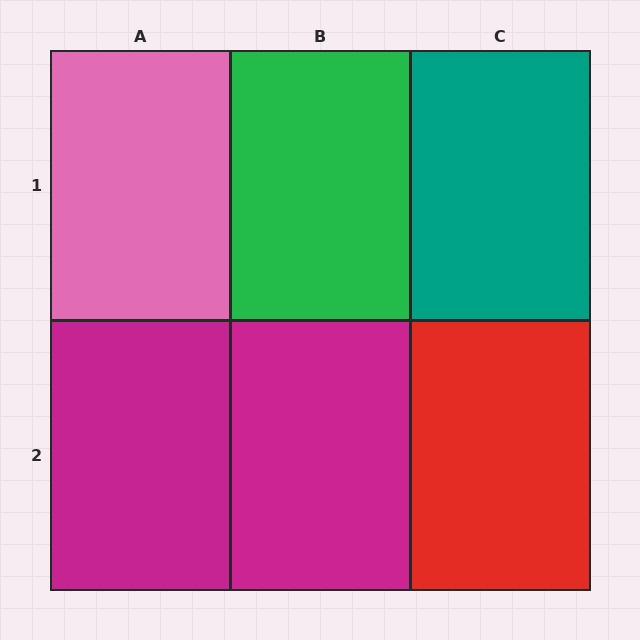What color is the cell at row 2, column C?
Red.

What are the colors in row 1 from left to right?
Pink, green, teal.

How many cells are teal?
1 cell is teal.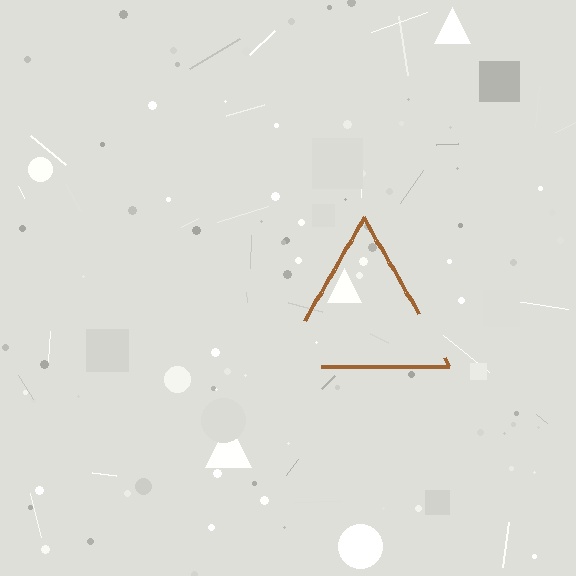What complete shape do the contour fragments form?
The contour fragments form a triangle.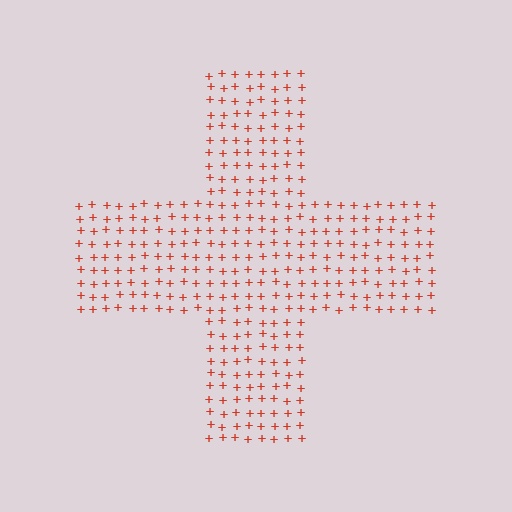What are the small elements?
The small elements are plus signs.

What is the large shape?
The large shape is a cross.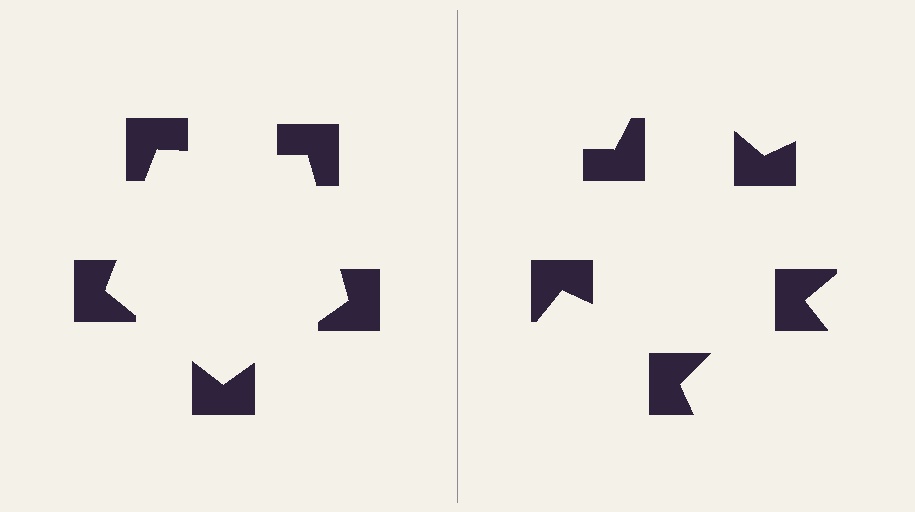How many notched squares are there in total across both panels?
10 — 5 on each side.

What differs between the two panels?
The notched squares are positioned identically on both sides; only the wedge orientations differ. On the left they align to a pentagon; on the right they are misaligned.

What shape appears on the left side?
An illusory pentagon.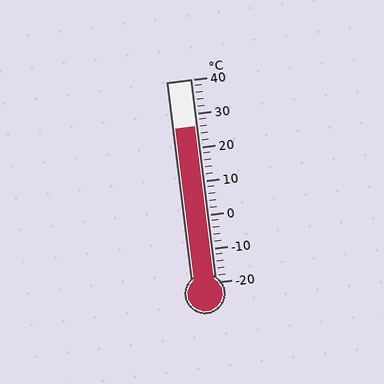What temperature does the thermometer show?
The thermometer shows approximately 26°C.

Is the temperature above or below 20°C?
The temperature is above 20°C.